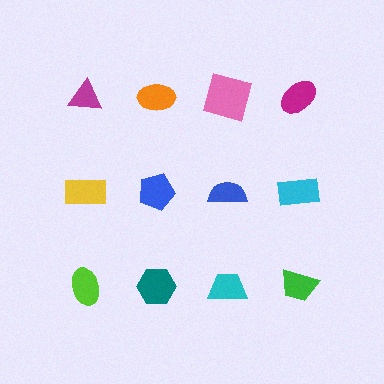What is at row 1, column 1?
A magenta triangle.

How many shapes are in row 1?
4 shapes.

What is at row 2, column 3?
A blue semicircle.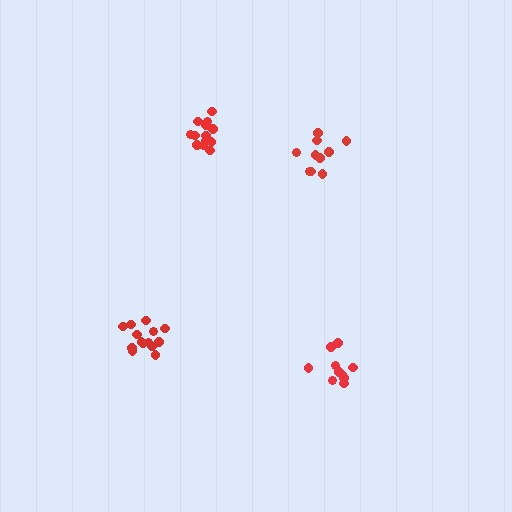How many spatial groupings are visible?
There are 4 spatial groupings.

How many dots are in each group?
Group 1: 10 dots, Group 2: 10 dots, Group 3: 14 dots, Group 4: 13 dots (47 total).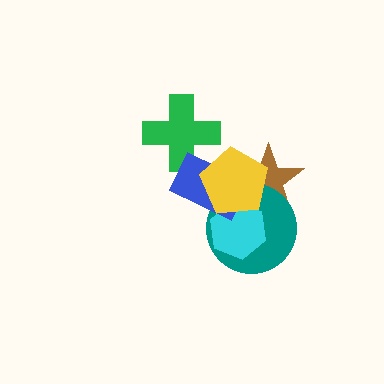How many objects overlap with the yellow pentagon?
4 objects overlap with the yellow pentagon.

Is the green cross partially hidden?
Yes, it is partially covered by another shape.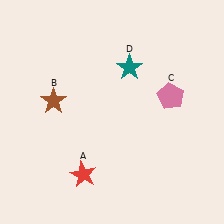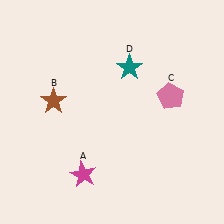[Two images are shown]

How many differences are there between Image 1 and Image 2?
There is 1 difference between the two images.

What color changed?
The star (A) changed from red in Image 1 to magenta in Image 2.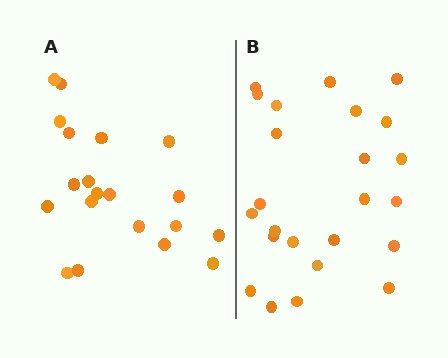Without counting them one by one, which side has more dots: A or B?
Region B (the right region) has more dots.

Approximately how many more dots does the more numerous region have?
Region B has about 4 more dots than region A.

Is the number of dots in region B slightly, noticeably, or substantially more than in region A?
Region B has only slightly more — the two regions are fairly close. The ratio is roughly 1.2 to 1.